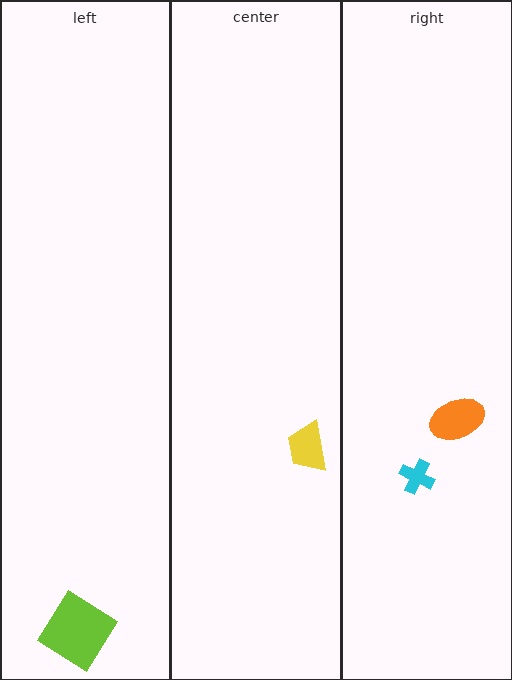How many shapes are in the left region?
1.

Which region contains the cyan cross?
The right region.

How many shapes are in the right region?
2.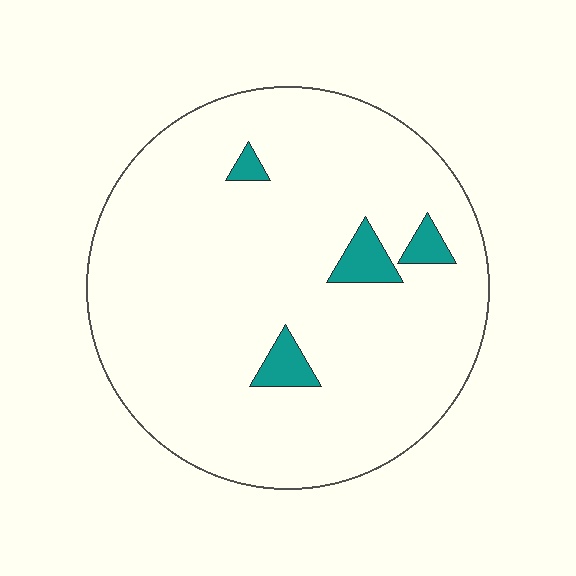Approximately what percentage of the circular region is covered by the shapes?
Approximately 5%.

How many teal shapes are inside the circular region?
4.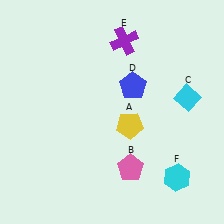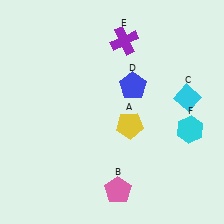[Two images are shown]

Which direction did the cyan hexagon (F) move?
The cyan hexagon (F) moved up.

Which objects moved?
The objects that moved are: the pink pentagon (B), the cyan hexagon (F).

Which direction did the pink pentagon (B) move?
The pink pentagon (B) moved down.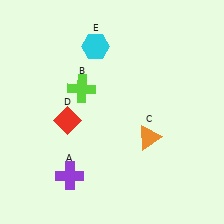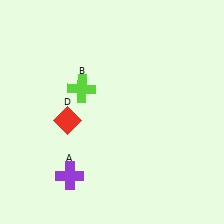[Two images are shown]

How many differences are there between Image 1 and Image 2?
There are 2 differences between the two images.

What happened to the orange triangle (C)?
The orange triangle (C) was removed in Image 2. It was in the bottom-right area of Image 1.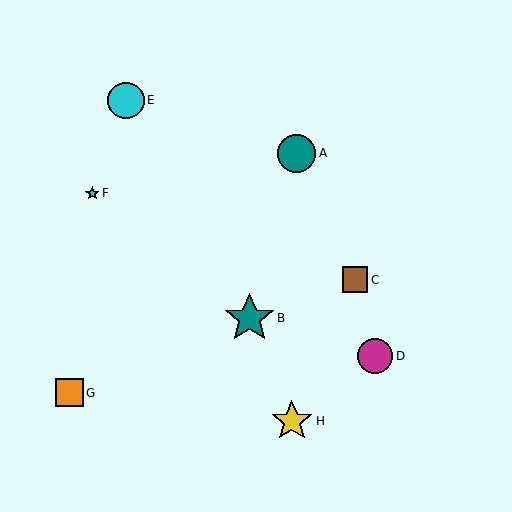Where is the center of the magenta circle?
The center of the magenta circle is at (375, 356).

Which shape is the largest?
The teal star (labeled B) is the largest.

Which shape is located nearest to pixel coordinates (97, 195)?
The cyan star (labeled F) at (92, 193) is nearest to that location.